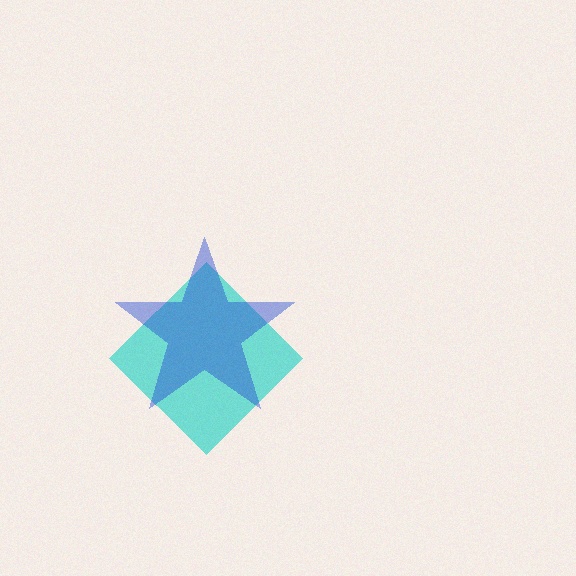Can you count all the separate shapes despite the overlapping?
Yes, there are 2 separate shapes.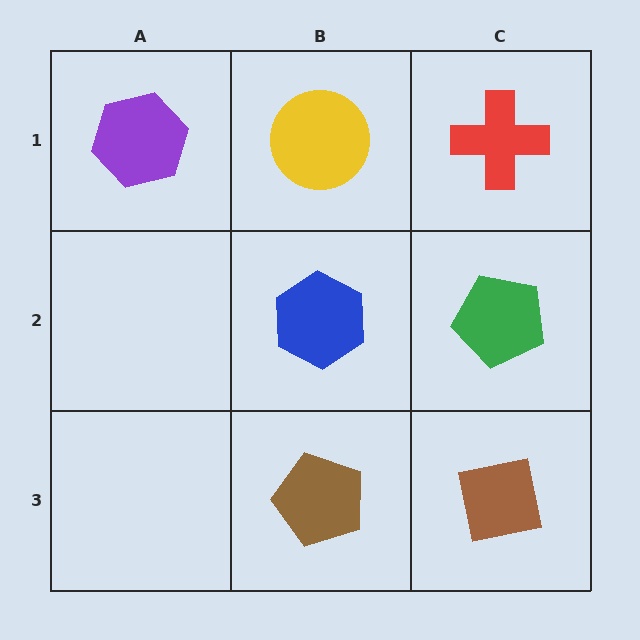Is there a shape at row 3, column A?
No, that cell is empty.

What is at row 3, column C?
A brown square.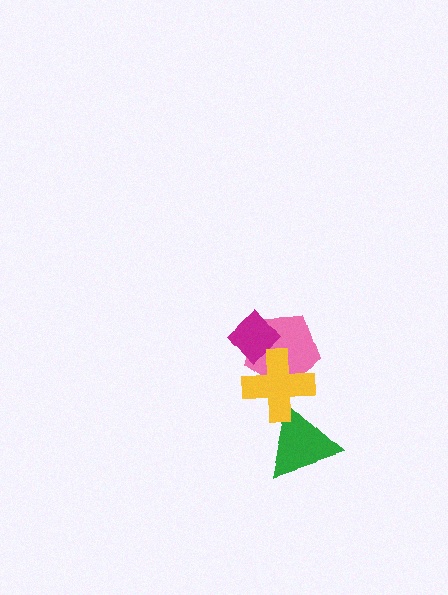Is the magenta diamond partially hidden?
Yes, it is partially covered by another shape.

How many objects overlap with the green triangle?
1 object overlaps with the green triangle.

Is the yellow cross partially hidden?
No, no other shape covers it.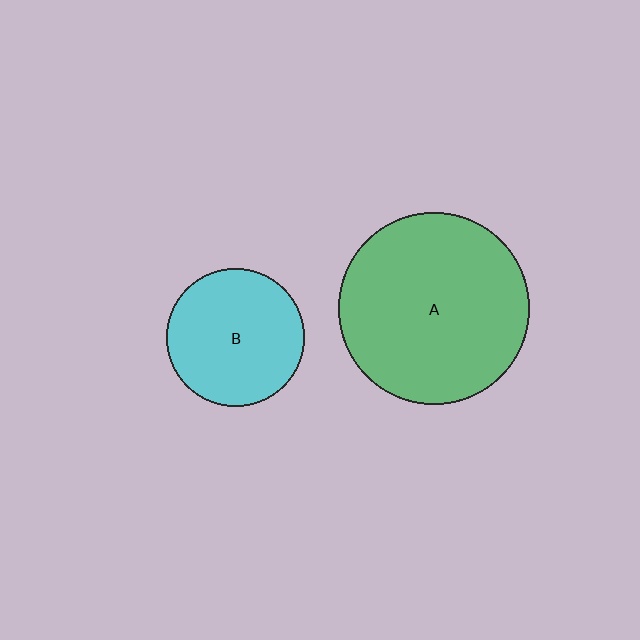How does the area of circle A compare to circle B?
Approximately 1.9 times.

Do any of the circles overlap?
No, none of the circles overlap.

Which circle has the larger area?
Circle A (green).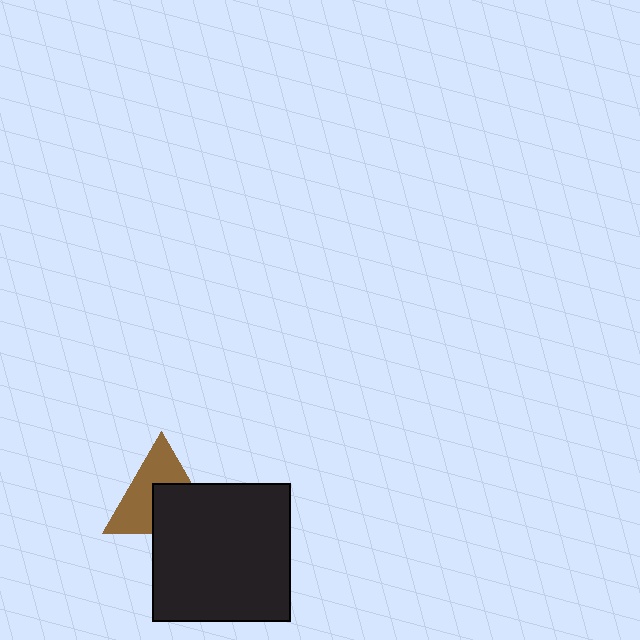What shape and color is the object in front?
The object in front is a black square.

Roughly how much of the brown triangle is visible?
About half of it is visible (roughly 55%).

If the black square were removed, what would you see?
You would see the complete brown triangle.